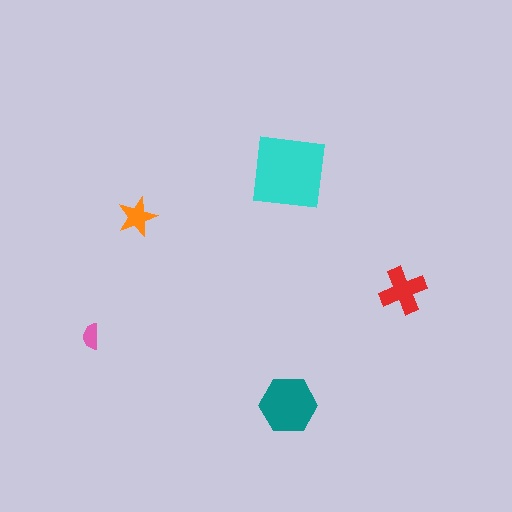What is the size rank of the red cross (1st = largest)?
3rd.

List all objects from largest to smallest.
The cyan square, the teal hexagon, the red cross, the orange star, the pink semicircle.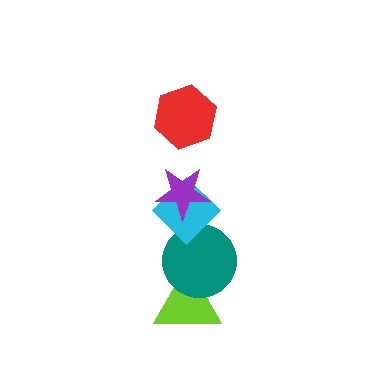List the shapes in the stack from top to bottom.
From top to bottom: the red hexagon, the purple star, the cyan diamond, the teal circle, the lime triangle.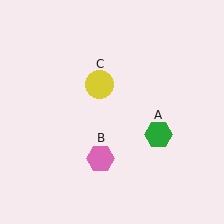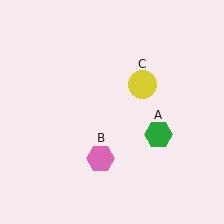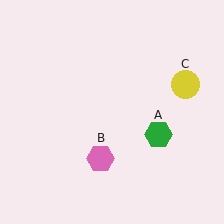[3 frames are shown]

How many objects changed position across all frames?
1 object changed position: yellow circle (object C).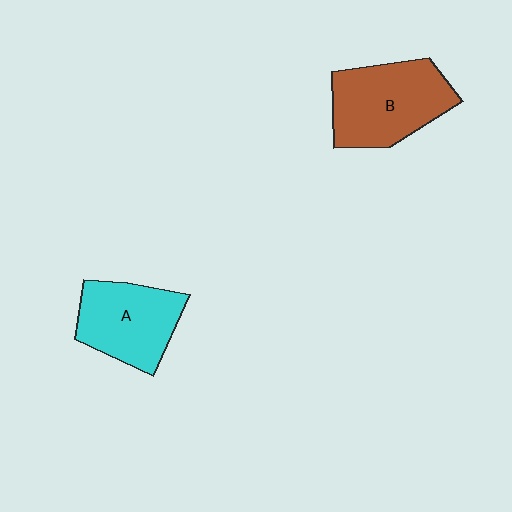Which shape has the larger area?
Shape B (brown).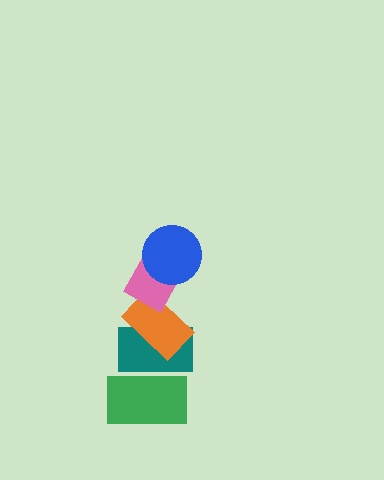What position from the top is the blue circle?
The blue circle is 1st from the top.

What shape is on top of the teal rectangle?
The orange rectangle is on top of the teal rectangle.